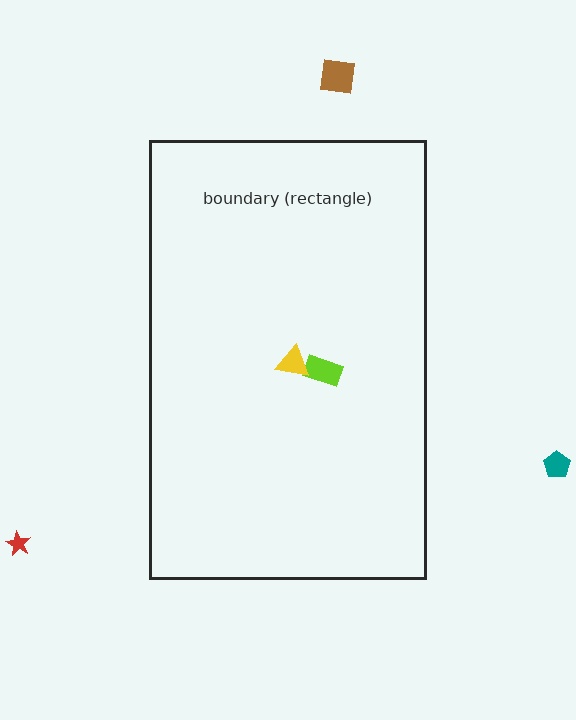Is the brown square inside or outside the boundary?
Outside.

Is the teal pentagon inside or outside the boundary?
Outside.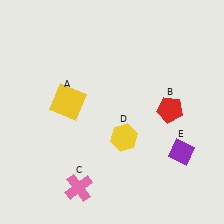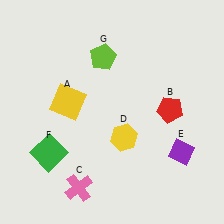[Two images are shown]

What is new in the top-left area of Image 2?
A lime pentagon (G) was added in the top-left area of Image 2.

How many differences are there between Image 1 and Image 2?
There are 2 differences between the two images.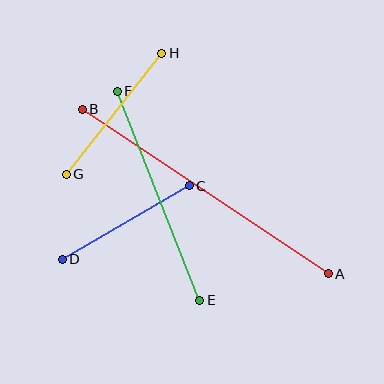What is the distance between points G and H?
The distance is approximately 154 pixels.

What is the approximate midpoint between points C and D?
The midpoint is at approximately (126, 223) pixels.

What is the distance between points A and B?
The distance is approximately 296 pixels.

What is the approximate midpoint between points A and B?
The midpoint is at approximately (205, 191) pixels.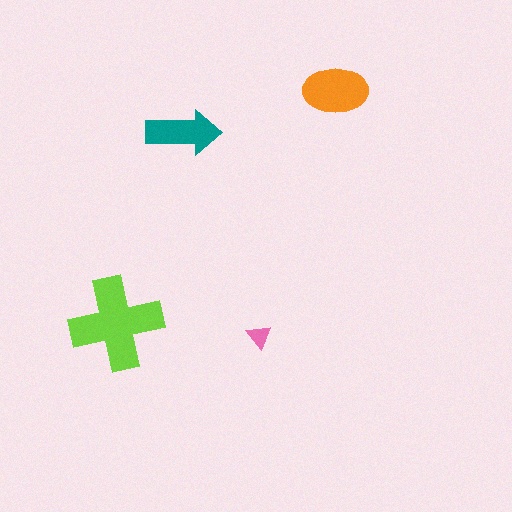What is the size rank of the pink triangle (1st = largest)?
4th.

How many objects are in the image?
There are 4 objects in the image.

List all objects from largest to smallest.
The lime cross, the orange ellipse, the teal arrow, the pink triangle.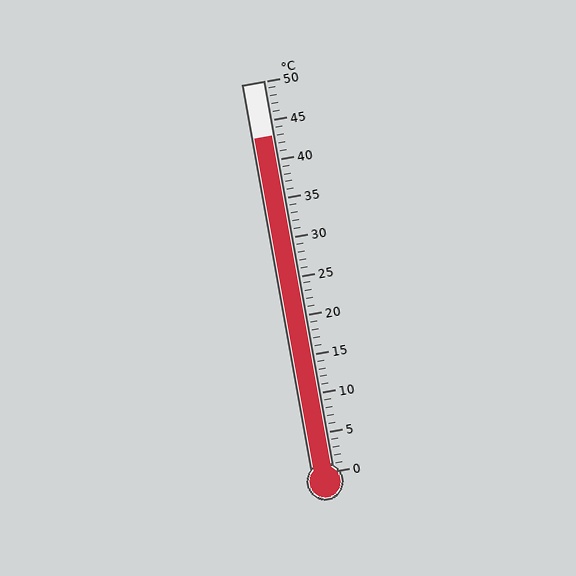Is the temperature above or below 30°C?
The temperature is above 30°C.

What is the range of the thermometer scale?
The thermometer scale ranges from 0°C to 50°C.